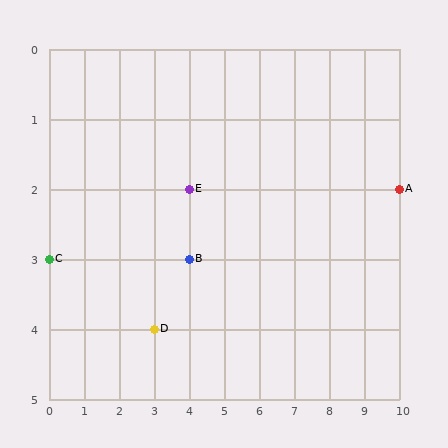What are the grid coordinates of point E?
Point E is at grid coordinates (4, 2).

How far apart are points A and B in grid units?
Points A and B are 6 columns and 1 row apart (about 6.1 grid units diagonally).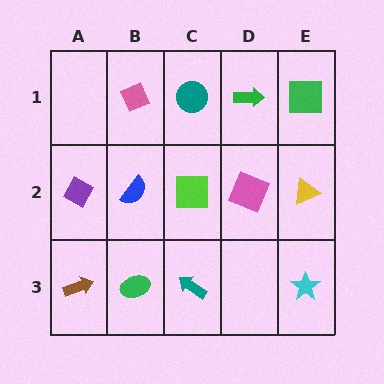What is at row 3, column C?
A teal arrow.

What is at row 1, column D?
A green arrow.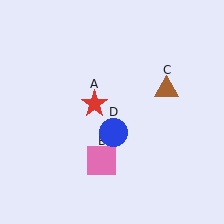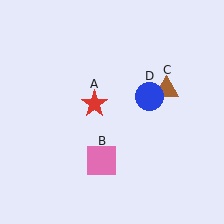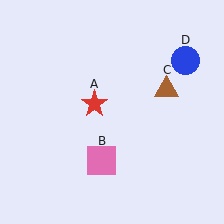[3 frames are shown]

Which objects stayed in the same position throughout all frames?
Red star (object A) and pink square (object B) and brown triangle (object C) remained stationary.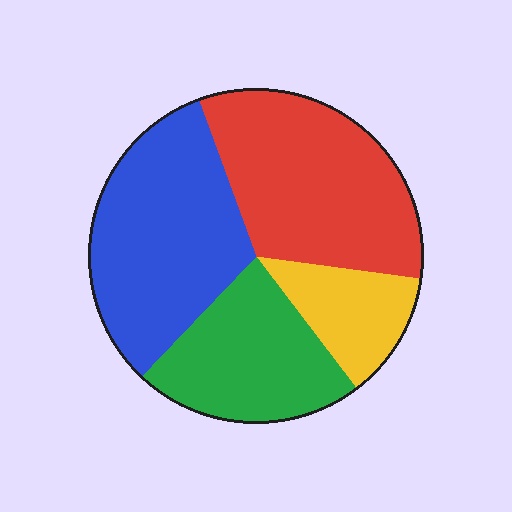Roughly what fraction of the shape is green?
Green takes up about one fifth (1/5) of the shape.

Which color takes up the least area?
Yellow, at roughly 10%.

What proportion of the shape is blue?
Blue covers about 30% of the shape.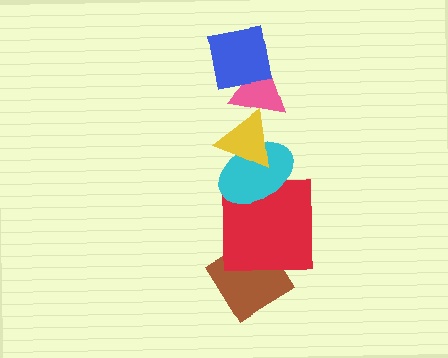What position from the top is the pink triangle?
The pink triangle is 2nd from the top.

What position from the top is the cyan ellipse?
The cyan ellipse is 4th from the top.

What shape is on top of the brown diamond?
The red square is on top of the brown diamond.